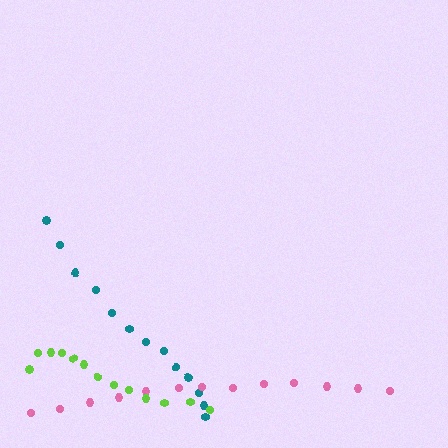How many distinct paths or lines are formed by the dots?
There are 3 distinct paths.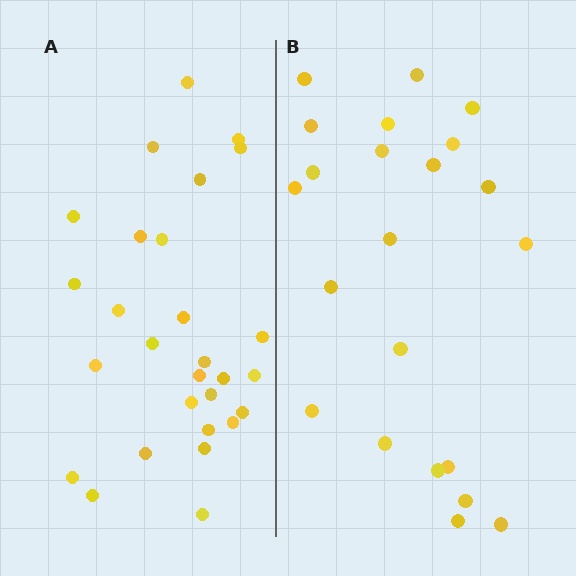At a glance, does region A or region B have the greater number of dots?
Region A (the left region) has more dots.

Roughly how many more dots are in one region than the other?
Region A has about 6 more dots than region B.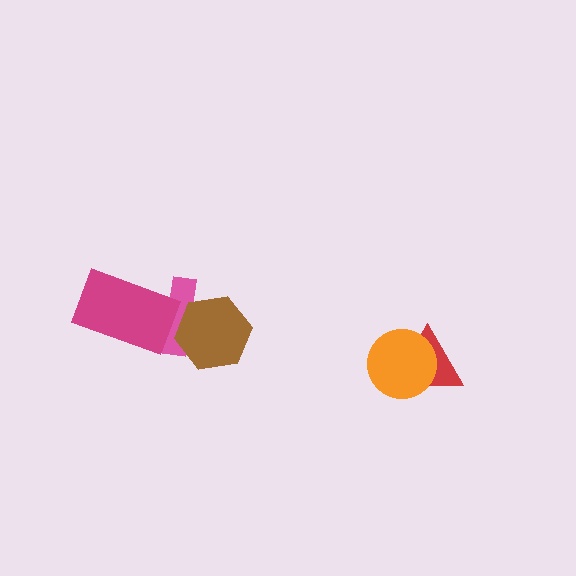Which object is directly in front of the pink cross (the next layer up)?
The brown hexagon is directly in front of the pink cross.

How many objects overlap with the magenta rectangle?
1 object overlaps with the magenta rectangle.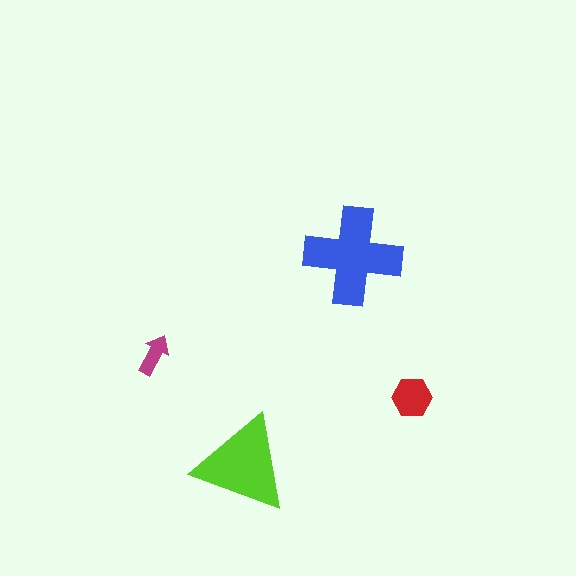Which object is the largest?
The blue cross.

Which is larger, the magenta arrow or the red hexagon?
The red hexagon.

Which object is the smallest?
The magenta arrow.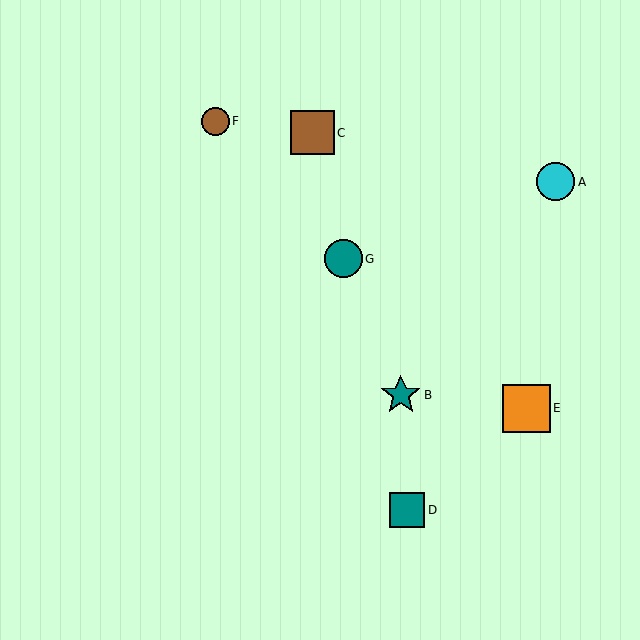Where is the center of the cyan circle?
The center of the cyan circle is at (556, 182).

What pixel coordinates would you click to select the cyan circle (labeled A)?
Click at (556, 182) to select the cyan circle A.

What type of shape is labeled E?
Shape E is an orange square.